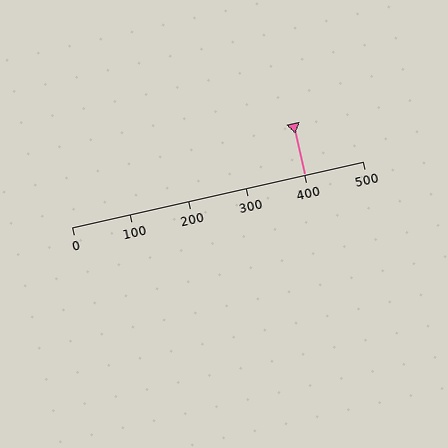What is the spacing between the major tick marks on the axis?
The major ticks are spaced 100 apart.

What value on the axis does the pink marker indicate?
The marker indicates approximately 400.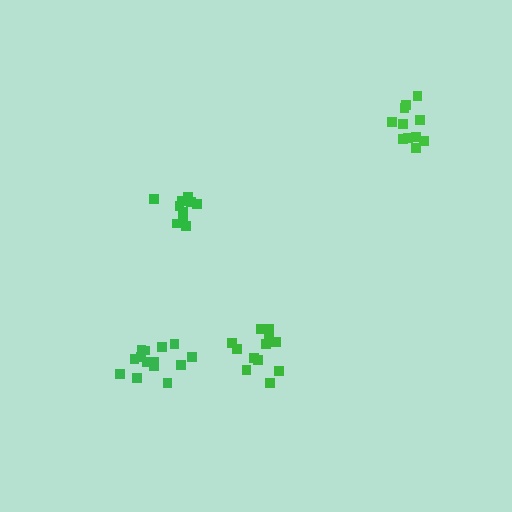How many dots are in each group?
Group 1: 13 dots, Group 2: 15 dots, Group 3: 10 dots, Group 4: 11 dots (49 total).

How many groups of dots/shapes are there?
There are 4 groups.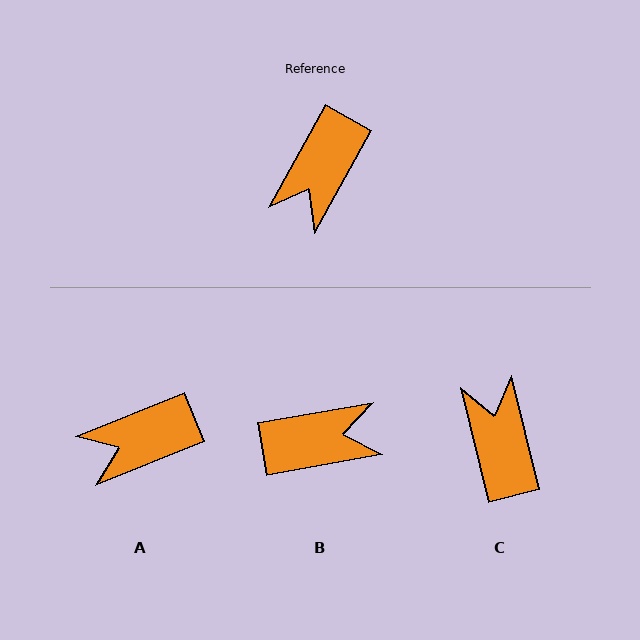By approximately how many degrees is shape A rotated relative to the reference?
Approximately 39 degrees clockwise.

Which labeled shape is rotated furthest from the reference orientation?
C, about 137 degrees away.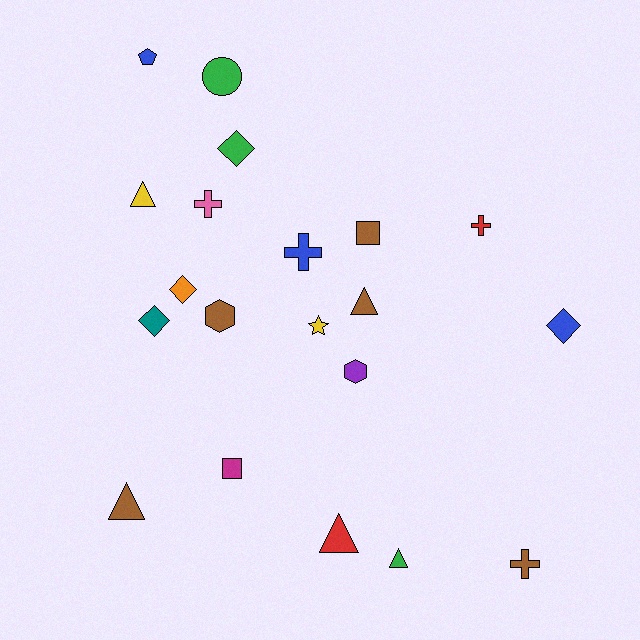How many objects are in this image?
There are 20 objects.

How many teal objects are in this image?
There is 1 teal object.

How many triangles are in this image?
There are 5 triangles.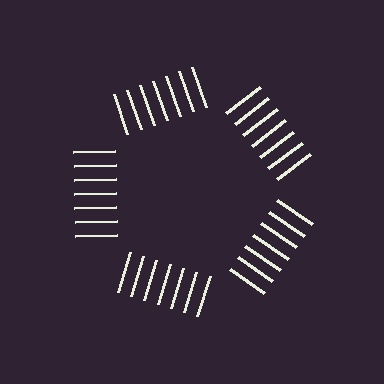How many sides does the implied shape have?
5 sides — the line-ends trace a pentagon.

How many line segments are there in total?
35 — 7 along each of the 5 edges.